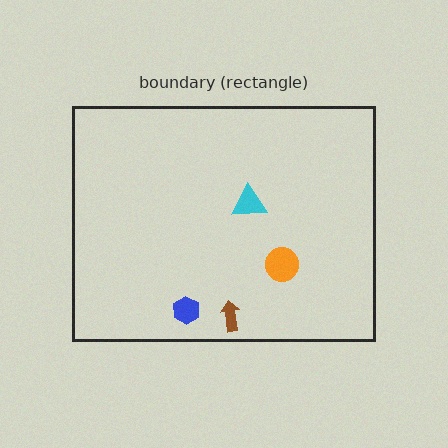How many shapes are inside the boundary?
4 inside, 0 outside.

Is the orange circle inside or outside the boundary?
Inside.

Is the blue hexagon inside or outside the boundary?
Inside.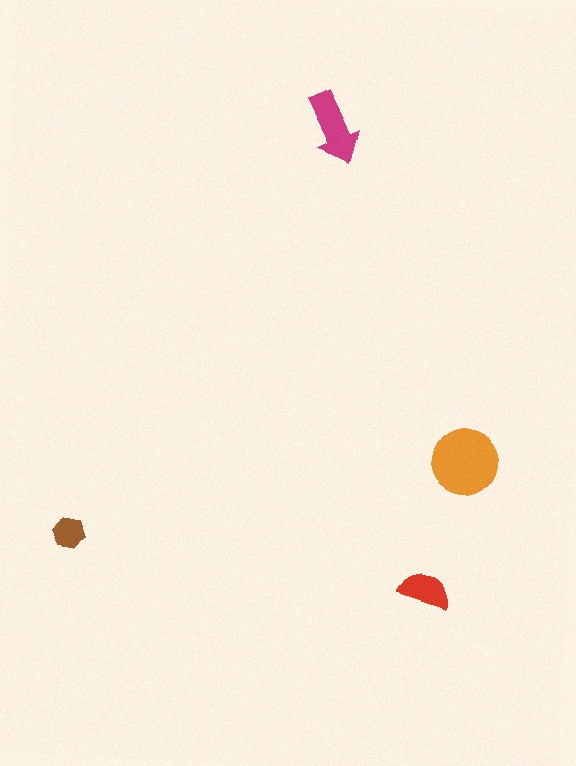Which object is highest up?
The magenta arrow is topmost.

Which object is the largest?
The orange circle.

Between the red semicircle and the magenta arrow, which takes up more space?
The magenta arrow.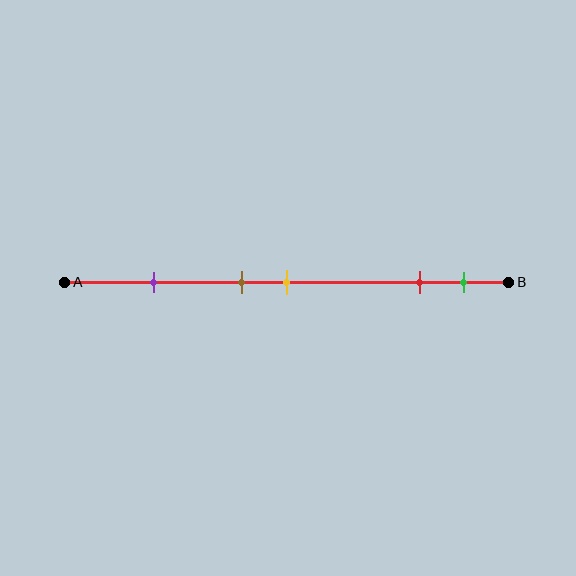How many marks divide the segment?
There are 5 marks dividing the segment.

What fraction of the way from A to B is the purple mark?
The purple mark is approximately 20% (0.2) of the way from A to B.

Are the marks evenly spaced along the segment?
No, the marks are not evenly spaced.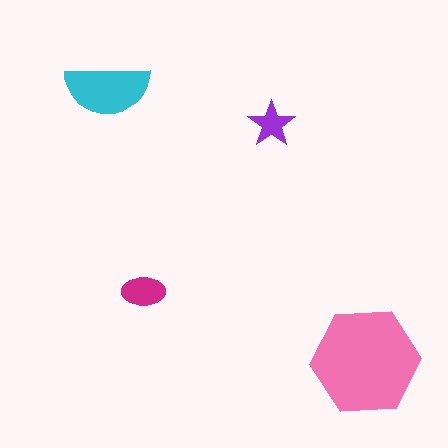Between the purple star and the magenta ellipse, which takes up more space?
The magenta ellipse.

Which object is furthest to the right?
The pink hexagon is rightmost.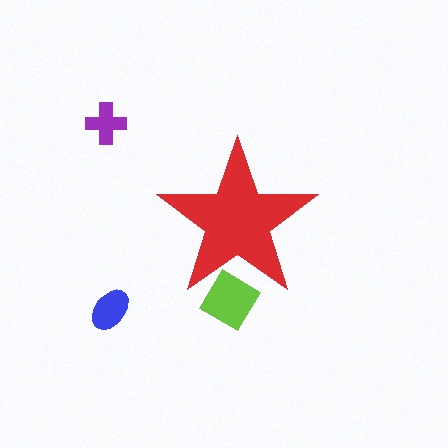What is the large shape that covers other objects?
A red star.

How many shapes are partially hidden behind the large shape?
1 shape is partially hidden.